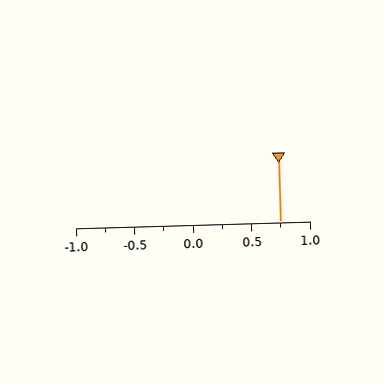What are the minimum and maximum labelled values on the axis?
The axis runs from -1.0 to 1.0.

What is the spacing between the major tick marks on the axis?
The major ticks are spaced 0.5 apart.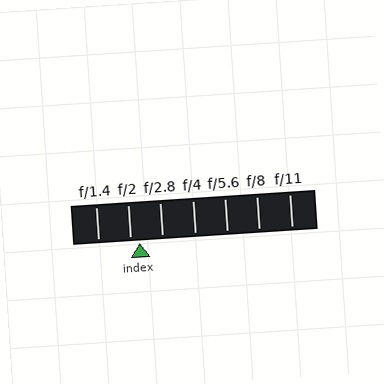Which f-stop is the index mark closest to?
The index mark is closest to f/2.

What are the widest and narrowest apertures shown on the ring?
The widest aperture shown is f/1.4 and the narrowest is f/11.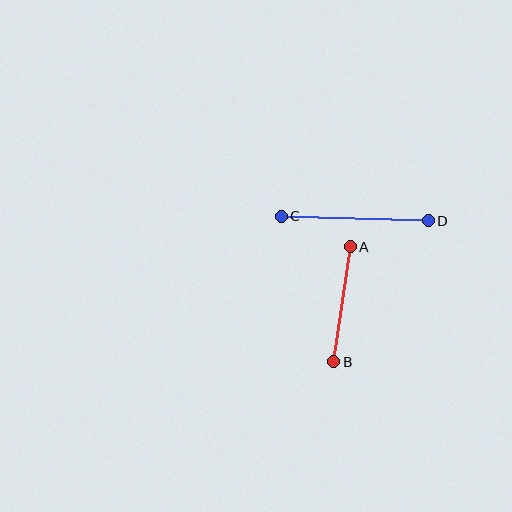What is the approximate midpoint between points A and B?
The midpoint is at approximately (342, 304) pixels.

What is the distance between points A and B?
The distance is approximately 116 pixels.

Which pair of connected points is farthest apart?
Points C and D are farthest apart.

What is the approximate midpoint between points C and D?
The midpoint is at approximately (355, 219) pixels.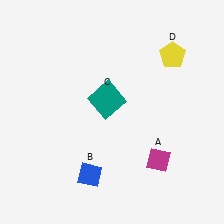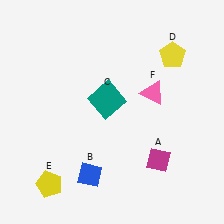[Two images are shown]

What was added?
A yellow pentagon (E), a pink triangle (F) were added in Image 2.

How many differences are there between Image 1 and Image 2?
There are 2 differences between the two images.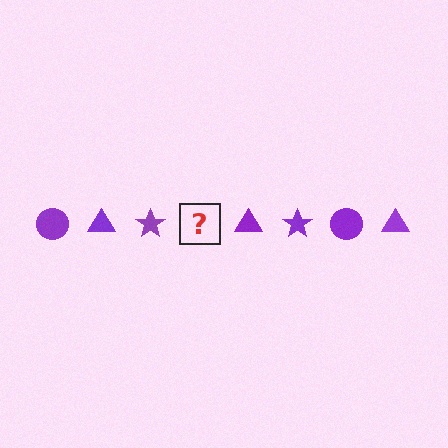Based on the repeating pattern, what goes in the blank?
The blank should be a purple circle.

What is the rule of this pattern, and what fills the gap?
The rule is that the pattern cycles through circle, triangle, star shapes in purple. The gap should be filled with a purple circle.